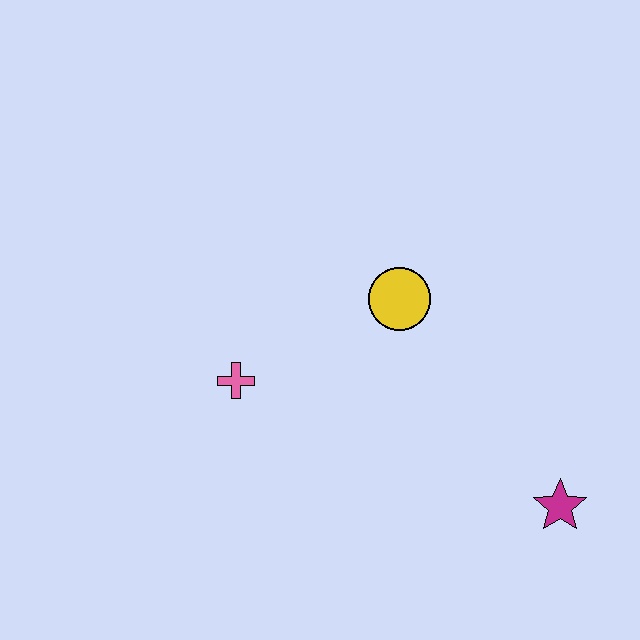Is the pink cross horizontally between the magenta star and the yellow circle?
No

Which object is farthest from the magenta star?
The pink cross is farthest from the magenta star.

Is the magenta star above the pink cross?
No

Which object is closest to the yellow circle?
The pink cross is closest to the yellow circle.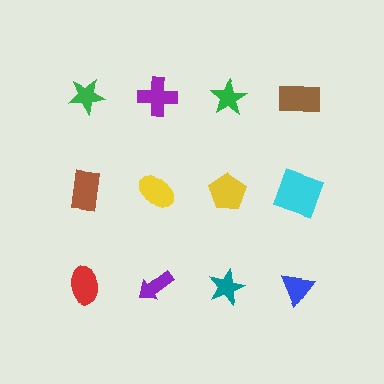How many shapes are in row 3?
4 shapes.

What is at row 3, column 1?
A red ellipse.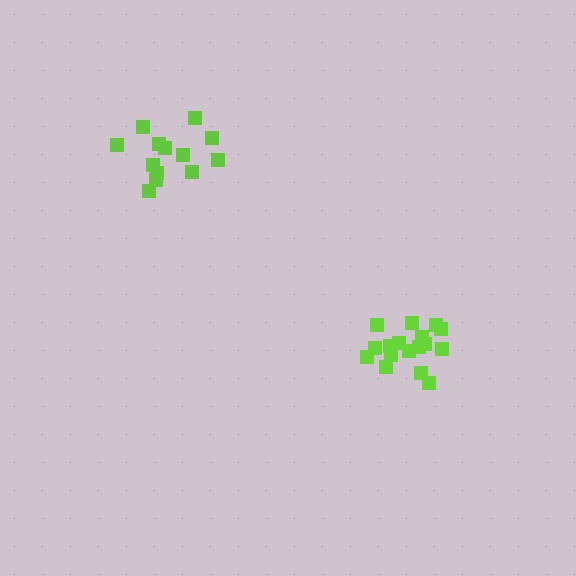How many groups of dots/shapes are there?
There are 2 groups.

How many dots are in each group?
Group 1: 13 dots, Group 2: 17 dots (30 total).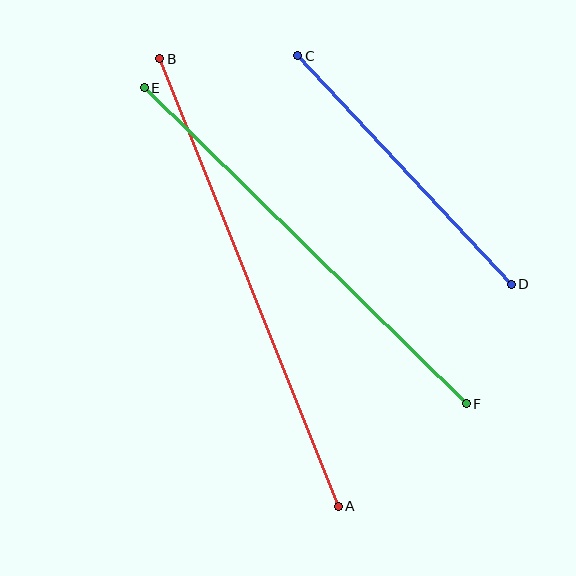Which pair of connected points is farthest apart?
Points A and B are farthest apart.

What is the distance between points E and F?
The distance is approximately 451 pixels.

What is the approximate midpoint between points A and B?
The midpoint is at approximately (249, 282) pixels.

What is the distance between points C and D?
The distance is approximately 313 pixels.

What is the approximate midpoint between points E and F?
The midpoint is at approximately (305, 246) pixels.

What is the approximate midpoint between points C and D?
The midpoint is at approximately (404, 170) pixels.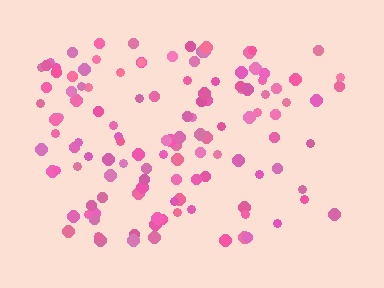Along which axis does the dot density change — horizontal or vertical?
Horizontal.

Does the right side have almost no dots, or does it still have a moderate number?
Still a moderate number, just noticeably fewer than the left.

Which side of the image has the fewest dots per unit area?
The right.